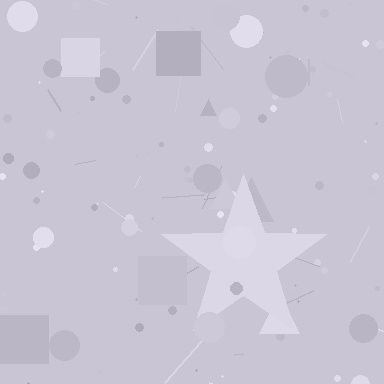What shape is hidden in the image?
A star is hidden in the image.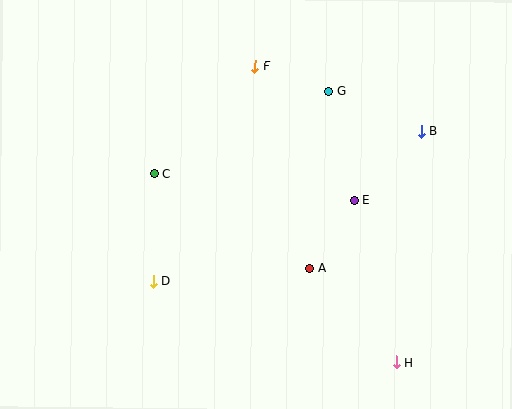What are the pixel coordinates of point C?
Point C is at (155, 174).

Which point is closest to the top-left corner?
Point C is closest to the top-left corner.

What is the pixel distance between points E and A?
The distance between E and A is 81 pixels.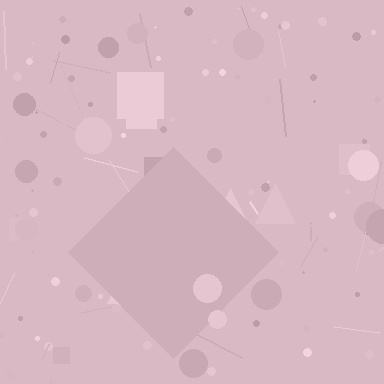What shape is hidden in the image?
A diamond is hidden in the image.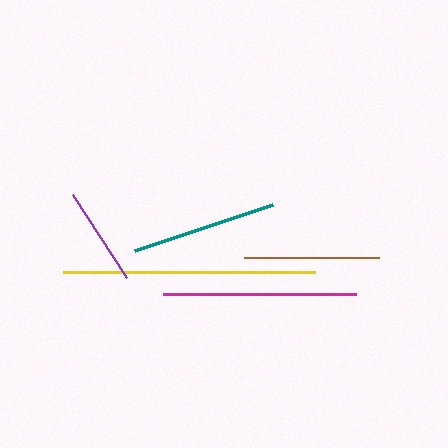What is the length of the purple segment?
The purple segment is approximately 99 pixels long.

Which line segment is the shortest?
The purple line is the shortest at approximately 99 pixels.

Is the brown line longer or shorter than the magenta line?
The magenta line is longer than the brown line.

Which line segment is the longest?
The yellow line is the longest at approximately 253 pixels.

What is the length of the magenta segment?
The magenta segment is approximately 192 pixels long.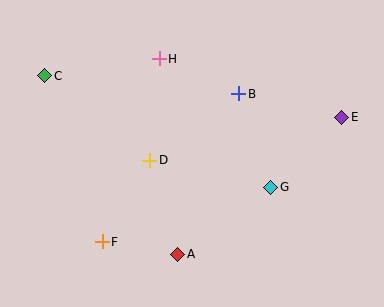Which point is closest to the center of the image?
Point D at (150, 160) is closest to the center.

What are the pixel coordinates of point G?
Point G is at (271, 187).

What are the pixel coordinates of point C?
Point C is at (45, 76).